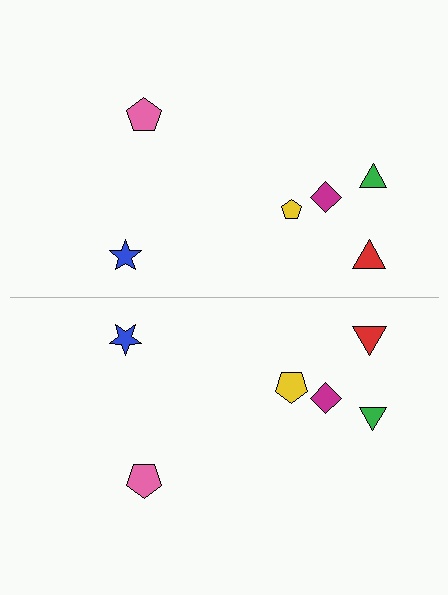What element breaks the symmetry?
The yellow pentagon on the bottom side has a different size than its mirror counterpart.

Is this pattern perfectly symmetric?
No, the pattern is not perfectly symmetric. The yellow pentagon on the bottom side has a different size than its mirror counterpart.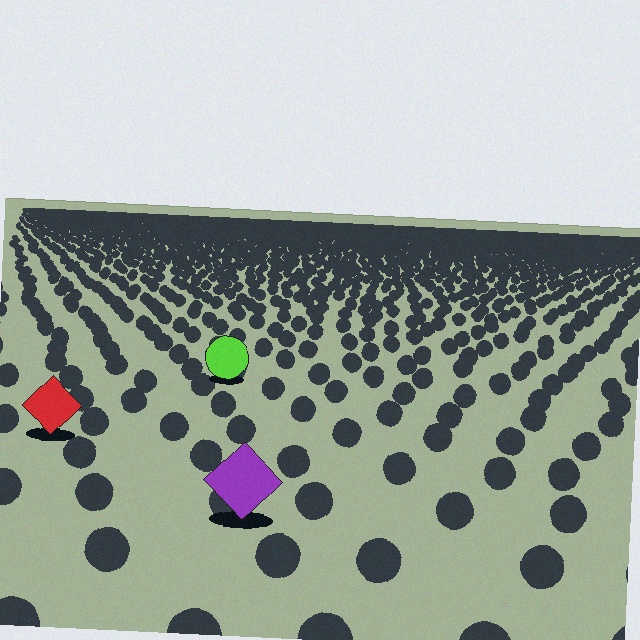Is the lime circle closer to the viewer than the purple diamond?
No. The purple diamond is closer — you can tell from the texture gradient: the ground texture is coarser near it.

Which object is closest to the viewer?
The purple diamond is closest. The texture marks near it are larger and more spread out.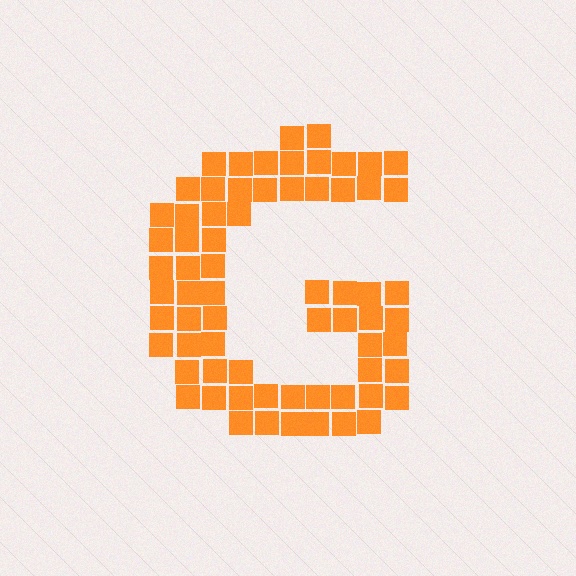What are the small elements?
The small elements are squares.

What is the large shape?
The large shape is the letter G.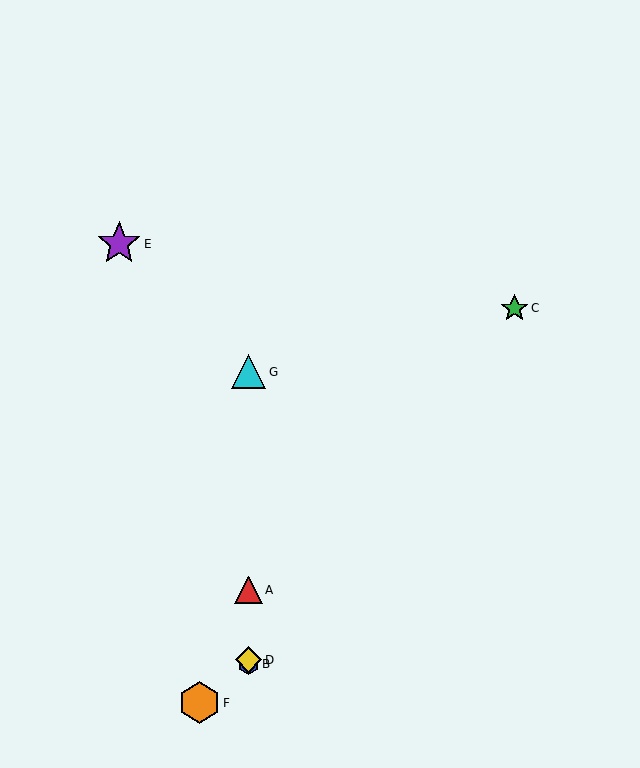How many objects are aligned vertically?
4 objects (A, B, D, G) are aligned vertically.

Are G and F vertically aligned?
No, G is at x≈249 and F is at x≈199.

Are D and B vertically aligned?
Yes, both are at x≈249.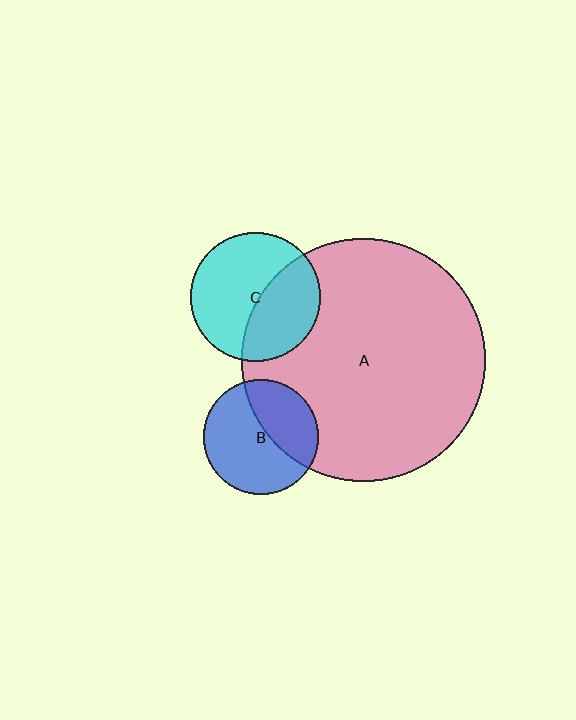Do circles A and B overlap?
Yes.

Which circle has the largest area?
Circle A (pink).